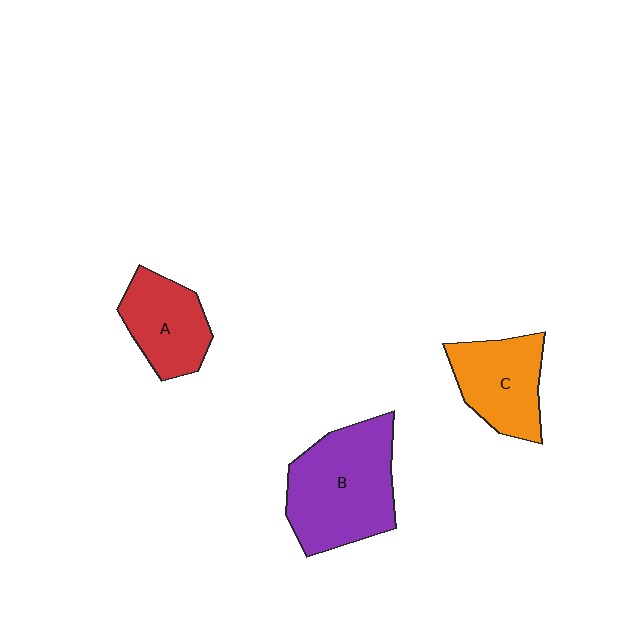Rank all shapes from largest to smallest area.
From largest to smallest: B (purple), C (orange), A (red).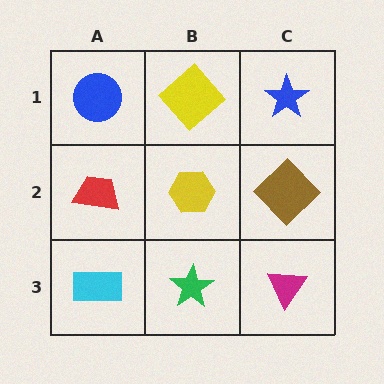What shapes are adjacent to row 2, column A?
A blue circle (row 1, column A), a cyan rectangle (row 3, column A), a yellow hexagon (row 2, column B).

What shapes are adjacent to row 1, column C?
A brown diamond (row 2, column C), a yellow diamond (row 1, column B).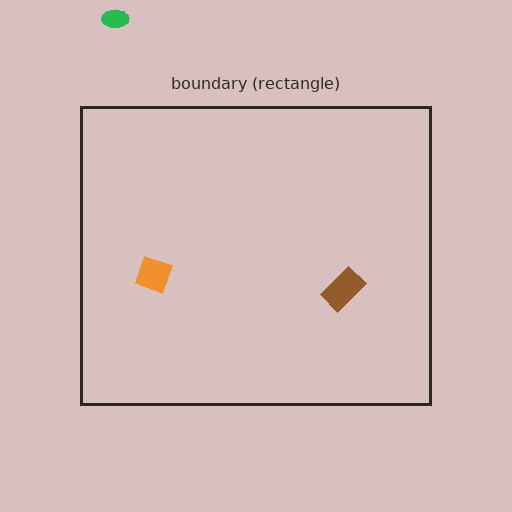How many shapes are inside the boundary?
2 inside, 1 outside.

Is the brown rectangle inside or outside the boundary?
Inside.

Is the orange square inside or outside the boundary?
Inside.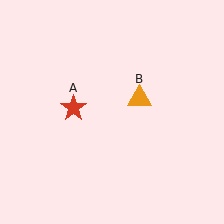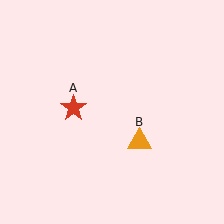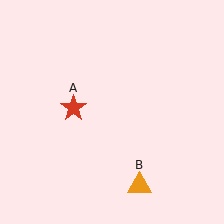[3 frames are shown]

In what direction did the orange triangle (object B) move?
The orange triangle (object B) moved down.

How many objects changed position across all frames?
1 object changed position: orange triangle (object B).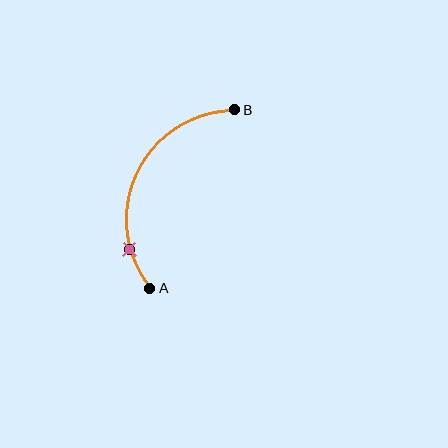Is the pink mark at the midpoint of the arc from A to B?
No. The pink mark lies on the arc but is closer to endpoint A. The arc midpoint would be at the point on the curve equidistant along the arc from both A and B.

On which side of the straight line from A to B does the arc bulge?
The arc bulges to the left of the straight line connecting A and B.